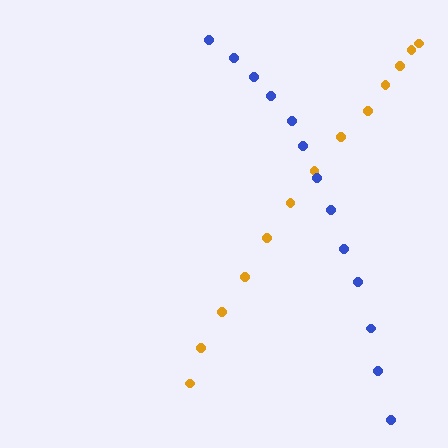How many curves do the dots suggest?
There are 2 distinct paths.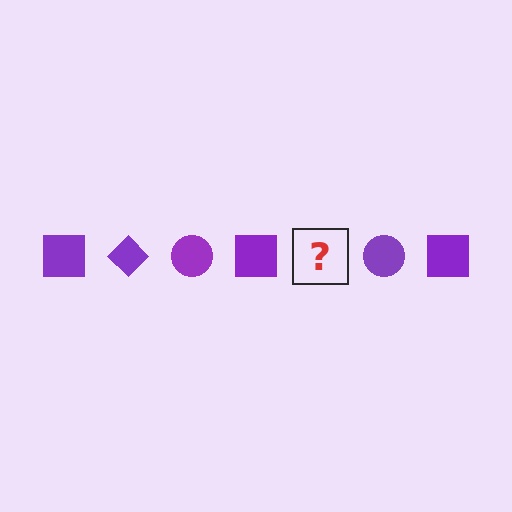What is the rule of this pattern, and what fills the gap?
The rule is that the pattern cycles through square, diamond, circle shapes in purple. The gap should be filled with a purple diamond.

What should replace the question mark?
The question mark should be replaced with a purple diamond.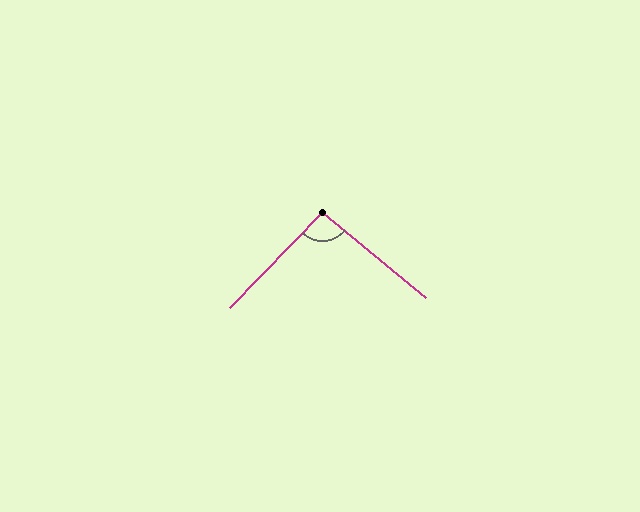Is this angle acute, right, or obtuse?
It is approximately a right angle.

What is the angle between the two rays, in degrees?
Approximately 95 degrees.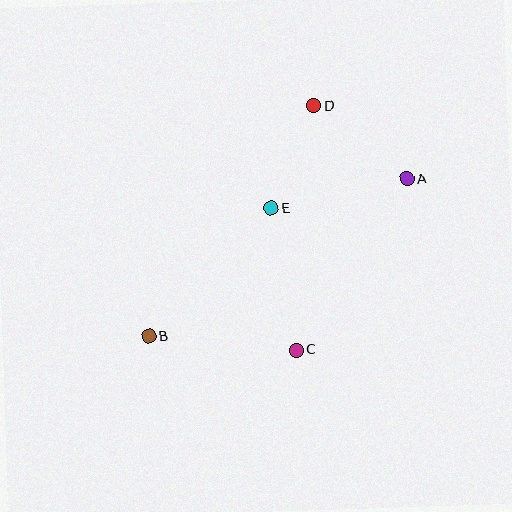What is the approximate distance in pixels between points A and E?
The distance between A and E is approximately 139 pixels.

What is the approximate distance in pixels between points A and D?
The distance between A and D is approximately 118 pixels.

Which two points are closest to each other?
Points D and E are closest to each other.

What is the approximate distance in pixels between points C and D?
The distance between C and D is approximately 245 pixels.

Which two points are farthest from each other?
Points A and B are farthest from each other.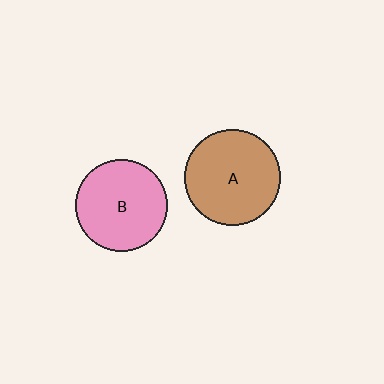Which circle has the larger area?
Circle A (brown).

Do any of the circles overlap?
No, none of the circles overlap.